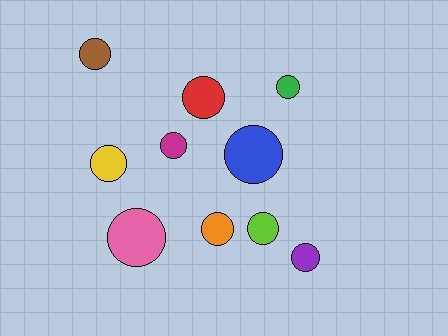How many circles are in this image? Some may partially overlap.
There are 10 circles.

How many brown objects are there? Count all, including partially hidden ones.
There is 1 brown object.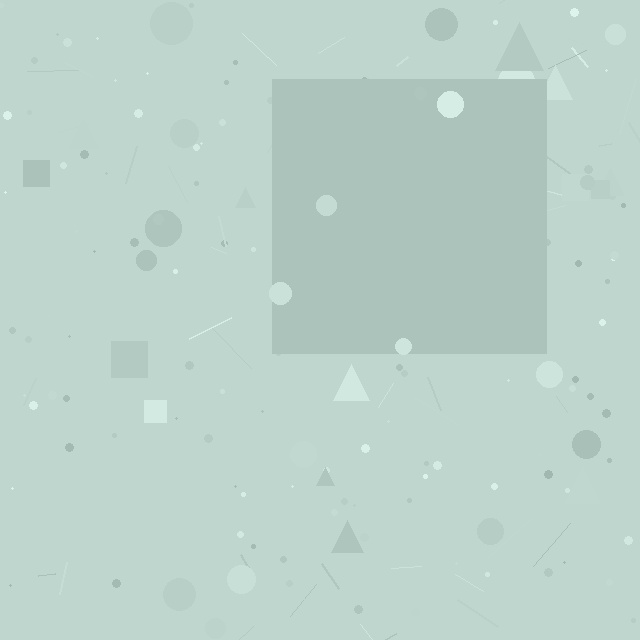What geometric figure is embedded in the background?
A square is embedded in the background.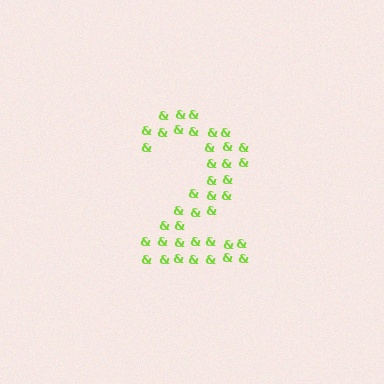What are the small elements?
The small elements are ampersands.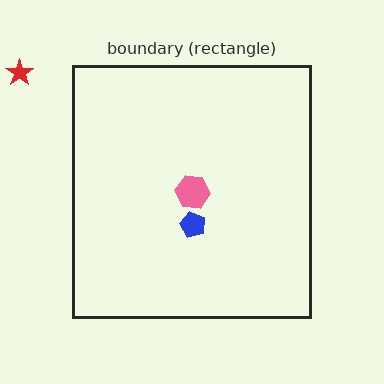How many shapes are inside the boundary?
2 inside, 1 outside.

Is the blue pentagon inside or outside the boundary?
Inside.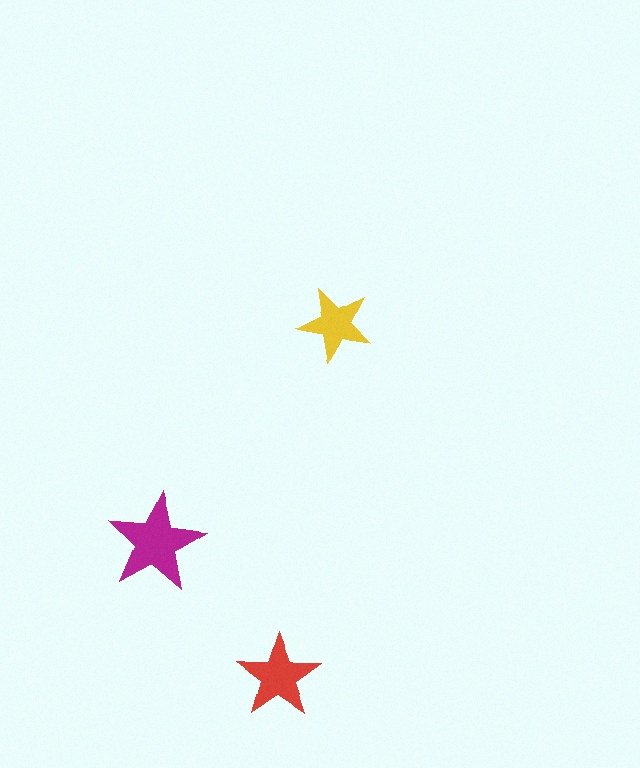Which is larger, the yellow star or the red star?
The red one.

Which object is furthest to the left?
The magenta star is leftmost.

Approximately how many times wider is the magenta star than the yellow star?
About 1.5 times wider.